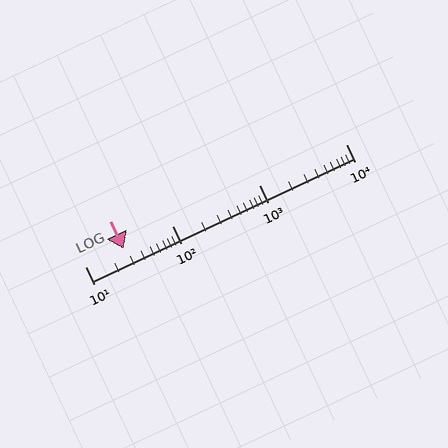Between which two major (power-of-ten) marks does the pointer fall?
The pointer is between 10 and 100.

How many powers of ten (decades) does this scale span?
The scale spans 3 decades, from 10 to 10000.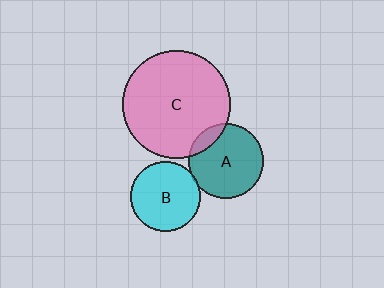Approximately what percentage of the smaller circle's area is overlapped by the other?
Approximately 10%.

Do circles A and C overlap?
Yes.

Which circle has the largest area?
Circle C (pink).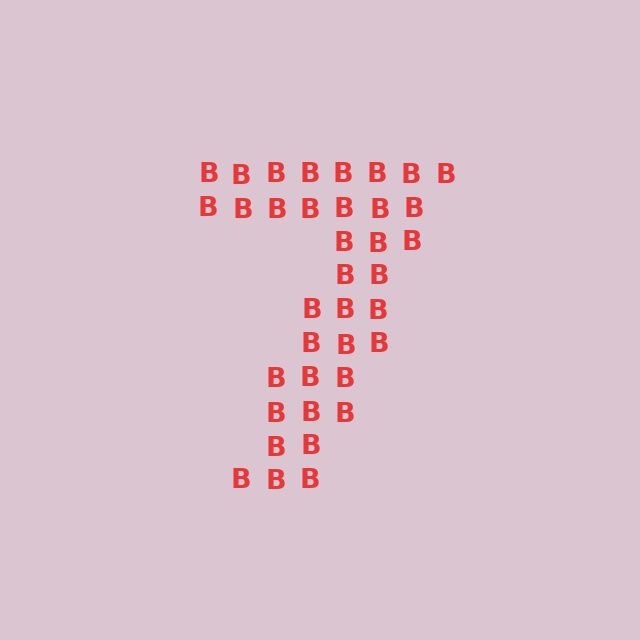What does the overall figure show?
The overall figure shows the digit 7.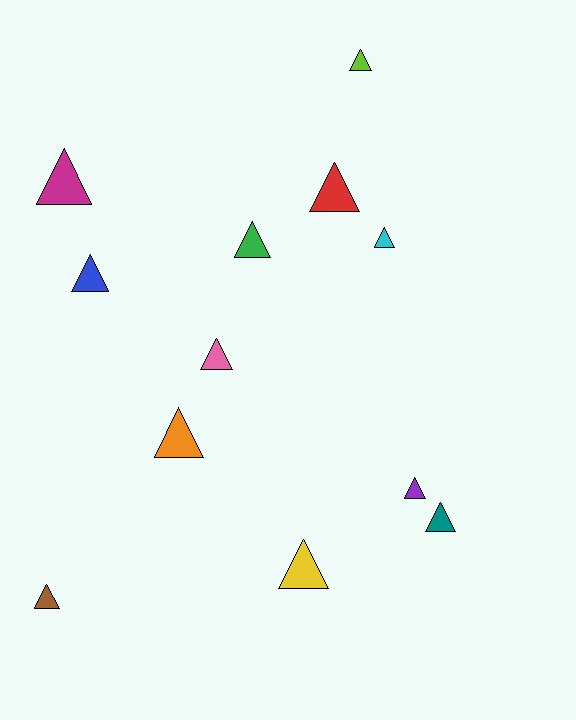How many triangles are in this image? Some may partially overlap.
There are 12 triangles.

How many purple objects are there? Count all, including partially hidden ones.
There is 1 purple object.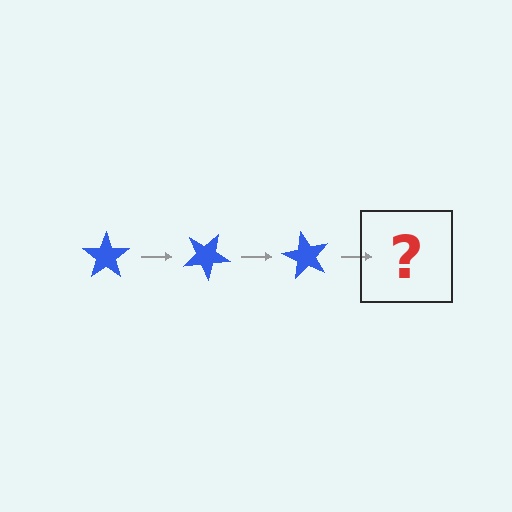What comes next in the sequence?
The next element should be a blue star rotated 90 degrees.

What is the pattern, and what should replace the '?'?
The pattern is that the star rotates 30 degrees each step. The '?' should be a blue star rotated 90 degrees.